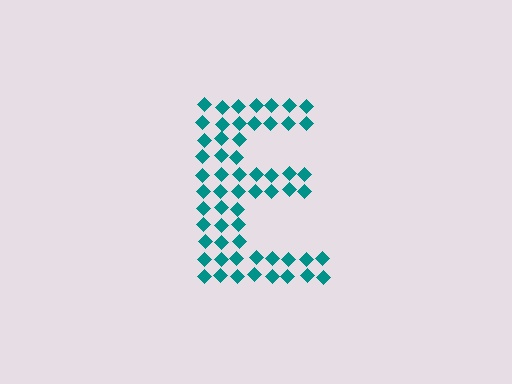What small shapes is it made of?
It is made of small diamonds.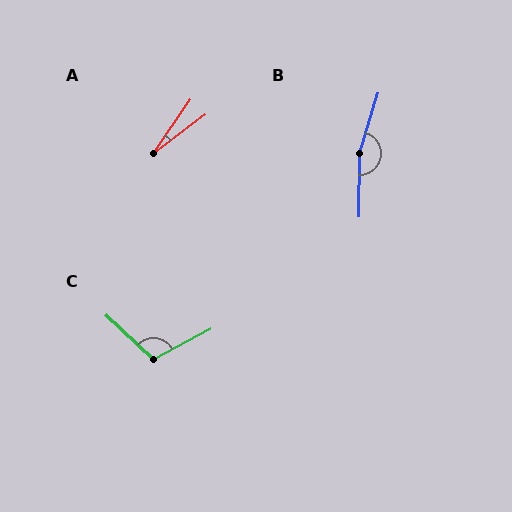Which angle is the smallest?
A, at approximately 18 degrees.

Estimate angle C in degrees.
Approximately 109 degrees.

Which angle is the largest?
B, at approximately 164 degrees.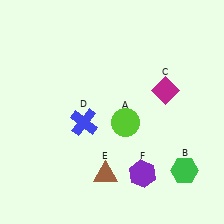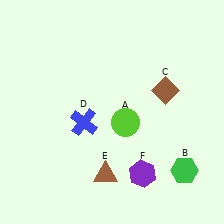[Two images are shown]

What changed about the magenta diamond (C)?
In Image 1, C is magenta. In Image 2, it changed to brown.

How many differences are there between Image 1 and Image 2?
There is 1 difference between the two images.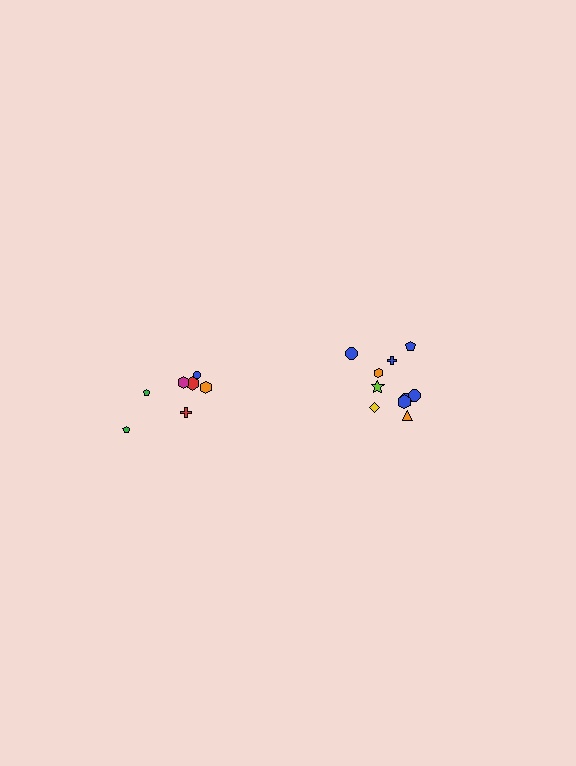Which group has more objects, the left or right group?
The right group.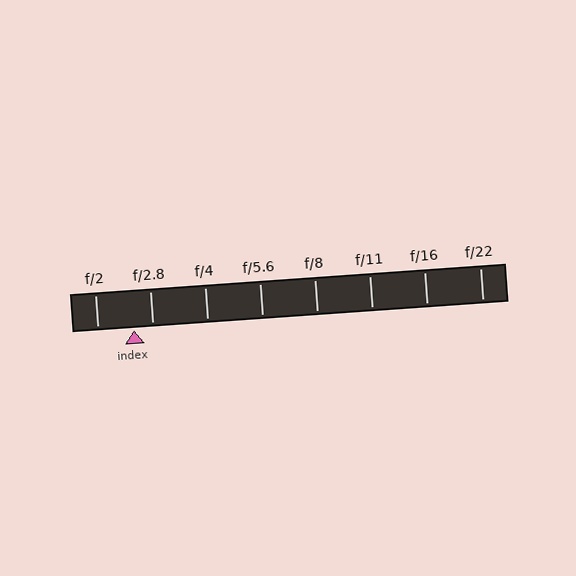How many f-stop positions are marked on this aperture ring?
There are 8 f-stop positions marked.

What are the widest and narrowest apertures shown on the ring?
The widest aperture shown is f/2 and the narrowest is f/22.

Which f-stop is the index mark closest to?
The index mark is closest to f/2.8.